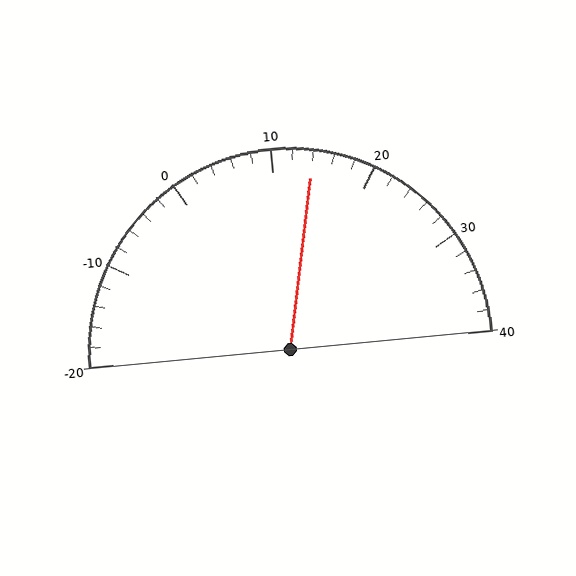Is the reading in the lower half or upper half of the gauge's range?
The reading is in the upper half of the range (-20 to 40).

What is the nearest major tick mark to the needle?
The nearest major tick mark is 10.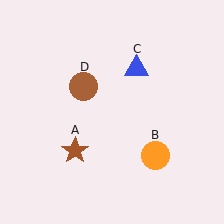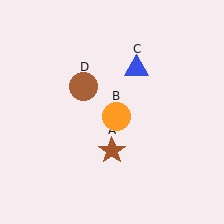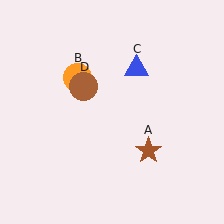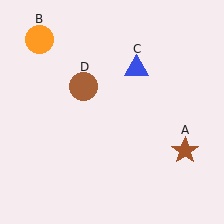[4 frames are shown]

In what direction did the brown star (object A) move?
The brown star (object A) moved right.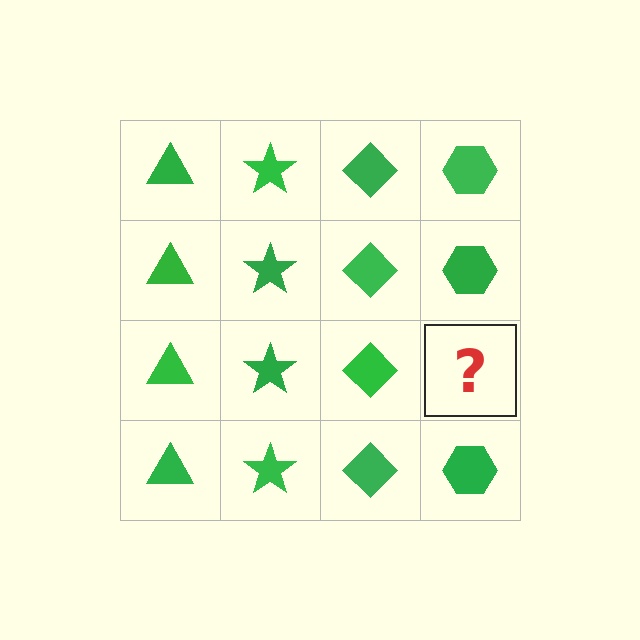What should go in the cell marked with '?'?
The missing cell should contain a green hexagon.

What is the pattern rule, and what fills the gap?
The rule is that each column has a consistent shape. The gap should be filled with a green hexagon.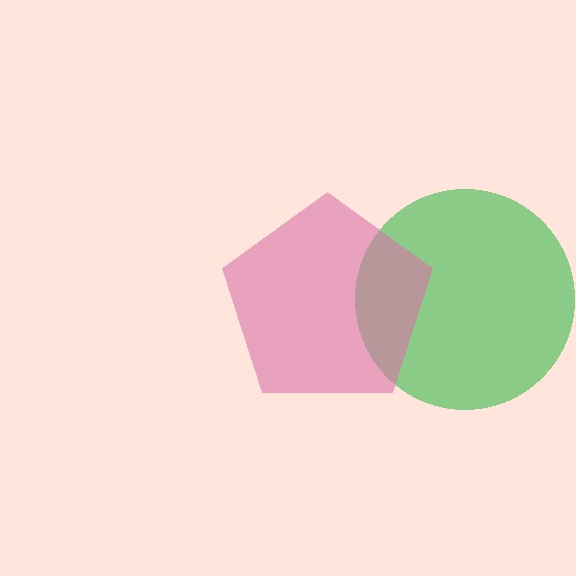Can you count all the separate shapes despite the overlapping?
Yes, there are 2 separate shapes.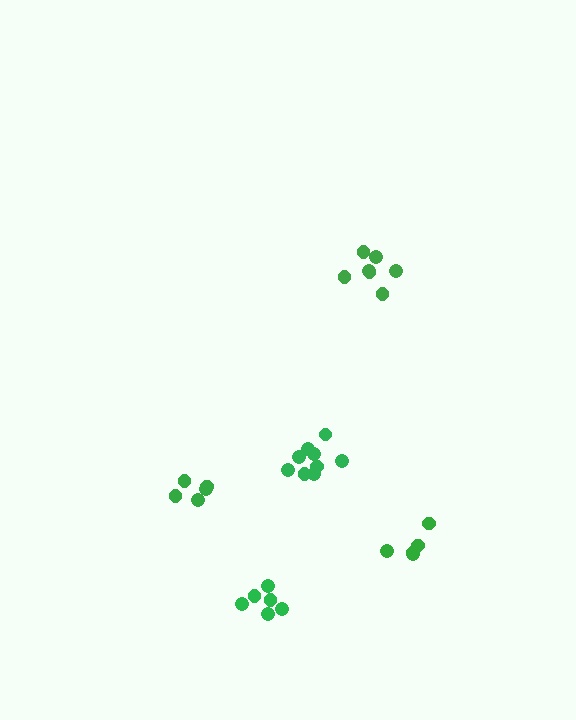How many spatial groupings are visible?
There are 5 spatial groupings.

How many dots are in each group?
Group 1: 5 dots, Group 2: 7 dots, Group 3: 9 dots, Group 4: 5 dots, Group 5: 6 dots (32 total).